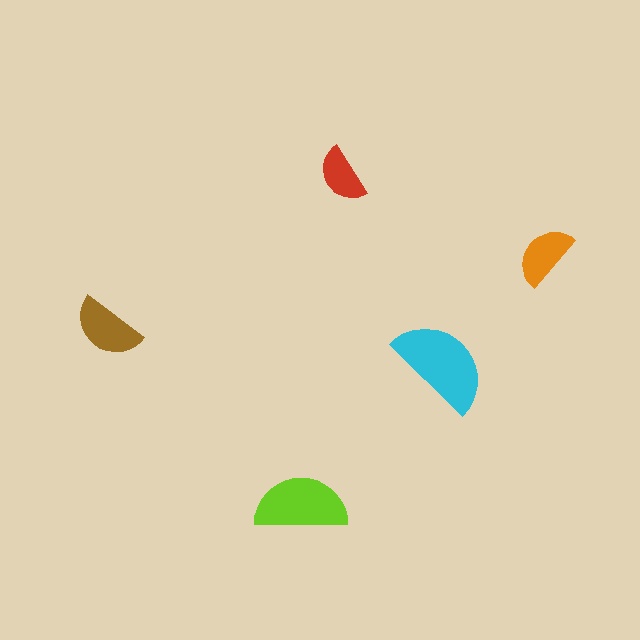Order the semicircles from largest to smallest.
the cyan one, the lime one, the brown one, the orange one, the red one.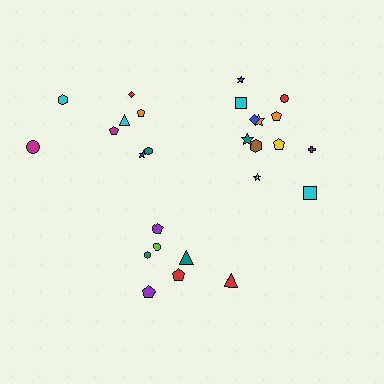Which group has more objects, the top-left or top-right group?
The top-right group.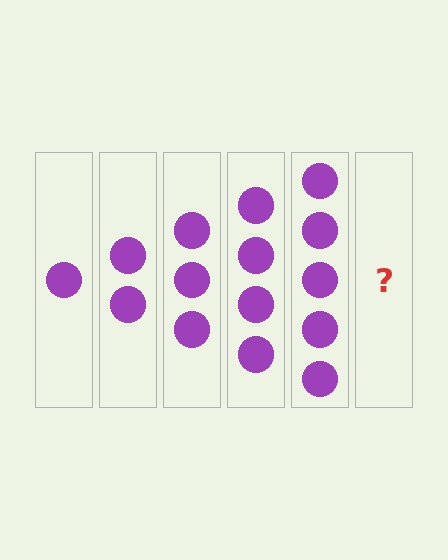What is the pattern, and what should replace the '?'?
The pattern is that each step adds one more circle. The '?' should be 6 circles.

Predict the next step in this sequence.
The next step is 6 circles.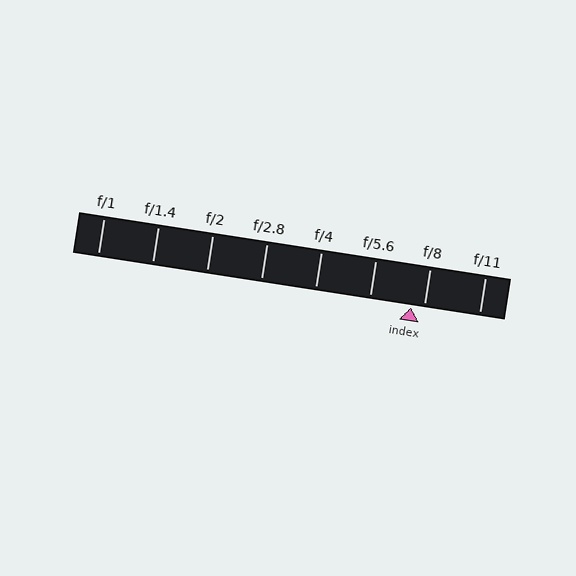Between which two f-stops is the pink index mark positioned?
The index mark is between f/5.6 and f/8.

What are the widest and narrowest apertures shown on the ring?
The widest aperture shown is f/1 and the narrowest is f/11.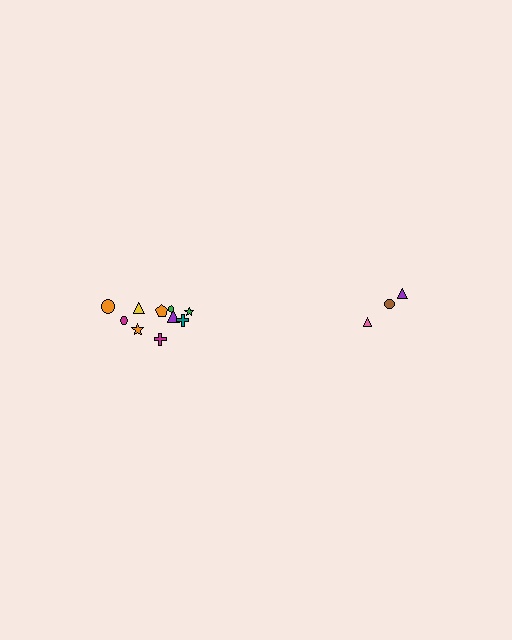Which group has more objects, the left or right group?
The left group.